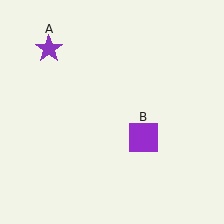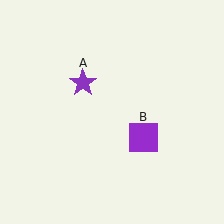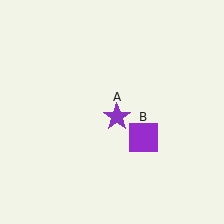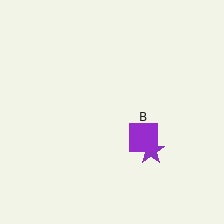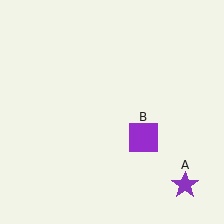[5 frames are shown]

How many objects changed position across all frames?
1 object changed position: purple star (object A).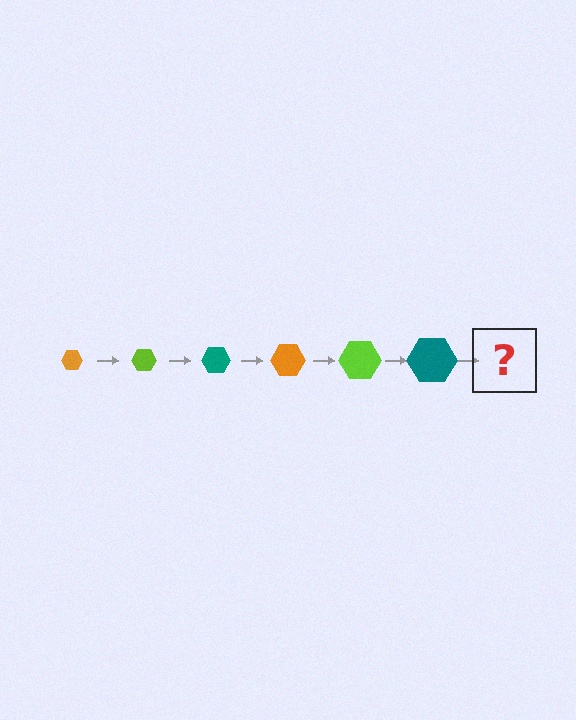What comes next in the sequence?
The next element should be an orange hexagon, larger than the previous one.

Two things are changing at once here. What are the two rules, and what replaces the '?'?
The two rules are that the hexagon grows larger each step and the color cycles through orange, lime, and teal. The '?' should be an orange hexagon, larger than the previous one.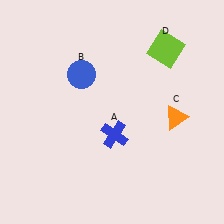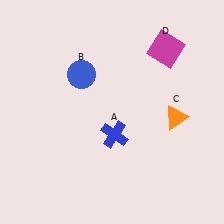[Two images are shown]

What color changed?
The square (D) changed from lime in Image 1 to magenta in Image 2.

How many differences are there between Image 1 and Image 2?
There is 1 difference between the two images.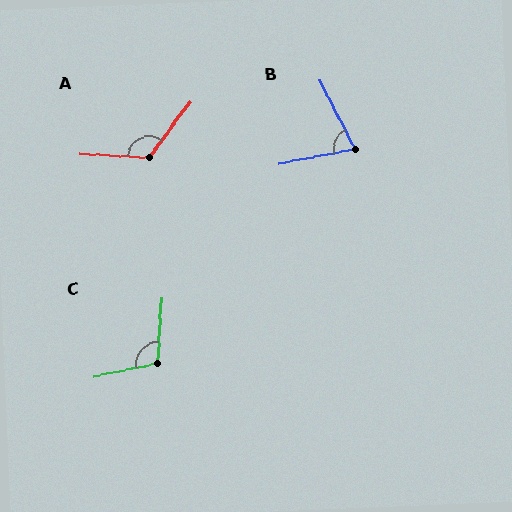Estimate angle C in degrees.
Approximately 105 degrees.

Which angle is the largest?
A, at approximately 123 degrees.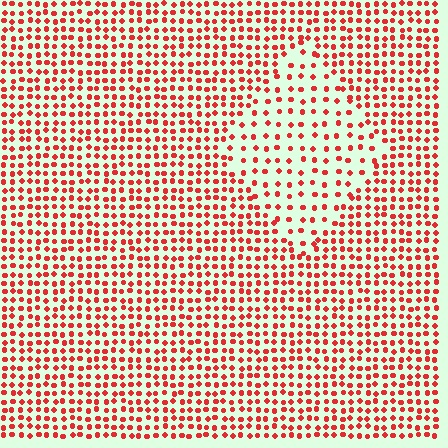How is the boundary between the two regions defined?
The boundary is defined by a change in element density (approximately 2.0x ratio). All elements are the same color, size, and shape.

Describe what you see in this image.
The image contains small red elements arranged at two different densities. A diamond-shaped region is visible where the elements are less densely packed than the surrounding area.